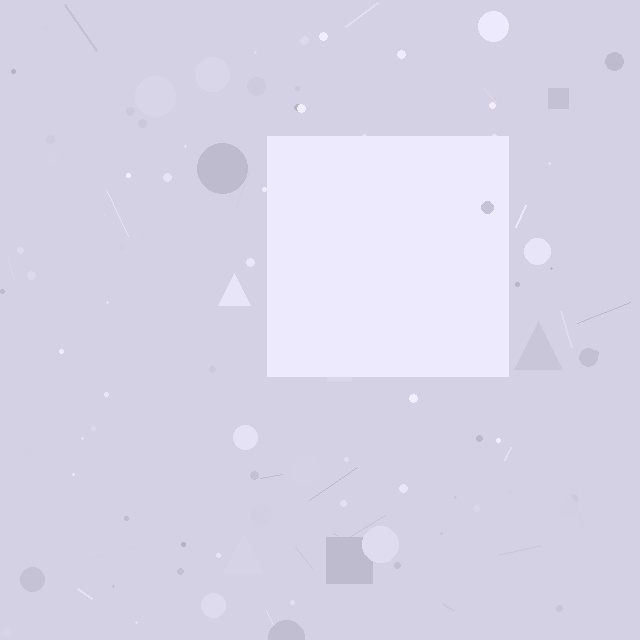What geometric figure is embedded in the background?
A square is embedded in the background.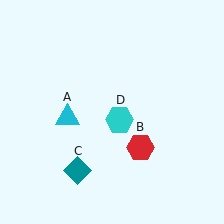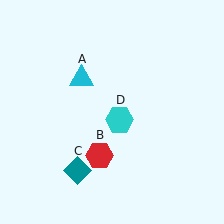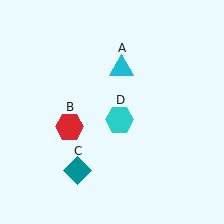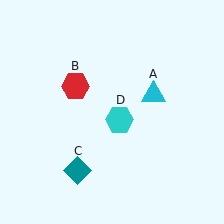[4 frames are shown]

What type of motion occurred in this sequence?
The cyan triangle (object A), red hexagon (object B) rotated clockwise around the center of the scene.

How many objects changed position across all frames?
2 objects changed position: cyan triangle (object A), red hexagon (object B).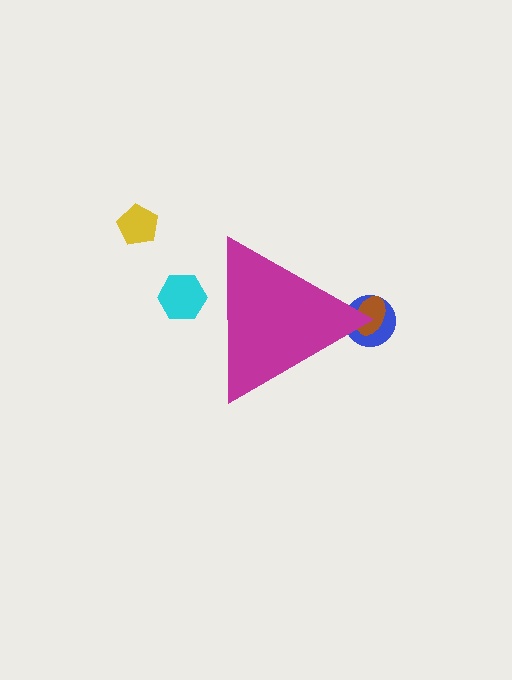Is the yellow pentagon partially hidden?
No, the yellow pentagon is fully visible.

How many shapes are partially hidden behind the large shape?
3 shapes are partially hidden.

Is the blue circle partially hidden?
Yes, the blue circle is partially hidden behind the magenta triangle.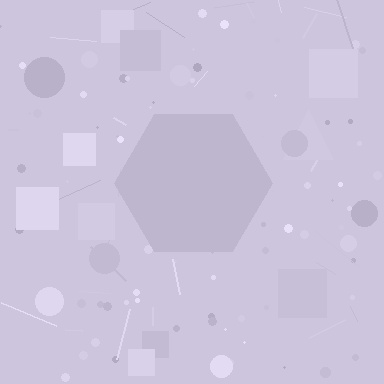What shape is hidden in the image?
A hexagon is hidden in the image.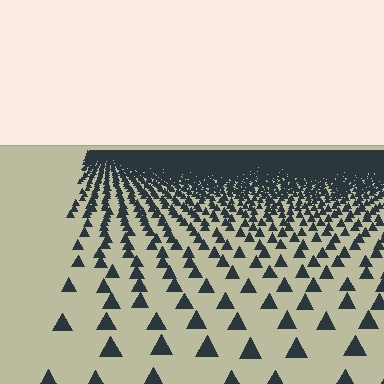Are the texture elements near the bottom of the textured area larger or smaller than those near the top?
Larger. Near the bottom, elements are closer to the viewer and appear at a bigger on-screen size.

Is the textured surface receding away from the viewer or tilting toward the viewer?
The surface is receding away from the viewer. Texture elements get smaller and denser toward the top.